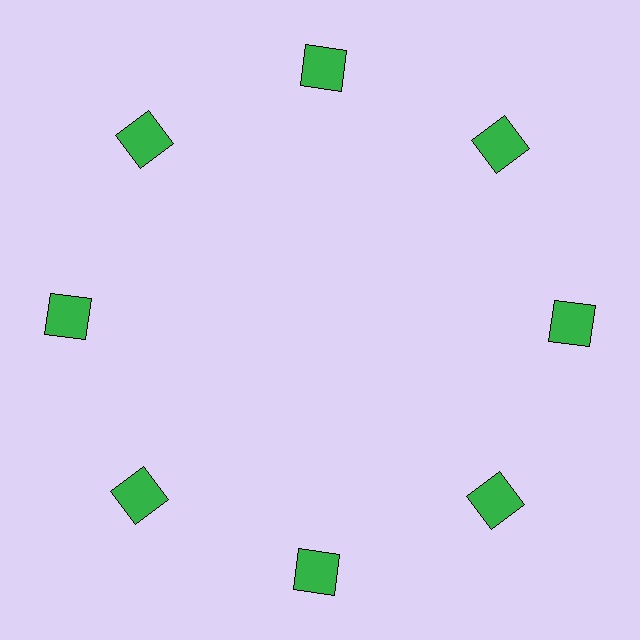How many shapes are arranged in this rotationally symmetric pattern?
There are 8 shapes, arranged in 8 groups of 1.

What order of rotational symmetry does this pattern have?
This pattern has 8-fold rotational symmetry.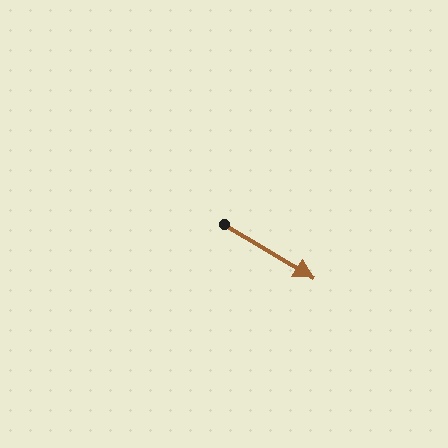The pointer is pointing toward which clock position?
Roughly 4 o'clock.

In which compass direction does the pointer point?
Southeast.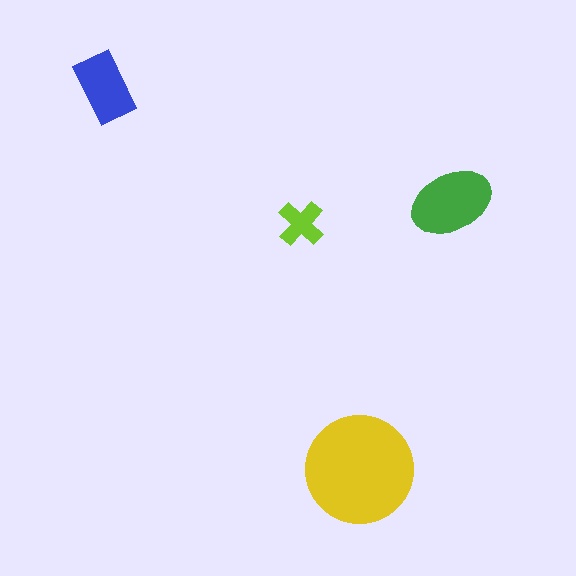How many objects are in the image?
There are 4 objects in the image.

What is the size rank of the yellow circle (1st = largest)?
1st.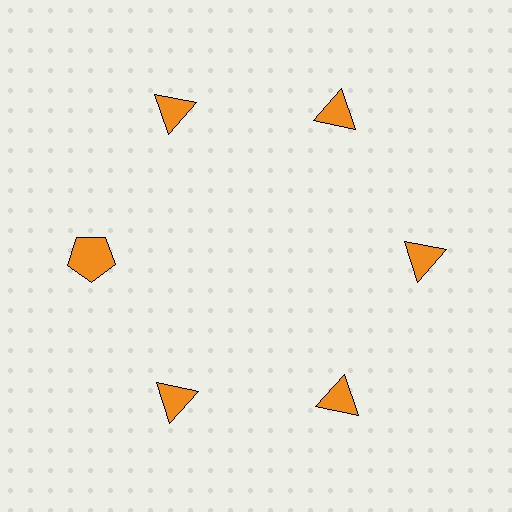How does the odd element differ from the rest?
It has a different shape: pentagon instead of triangle.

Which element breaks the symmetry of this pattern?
The orange pentagon at roughly the 9 o'clock position breaks the symmetry. All other shapes are orange triangles.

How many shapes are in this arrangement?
There are 6 shapes arranged in a ring pattern.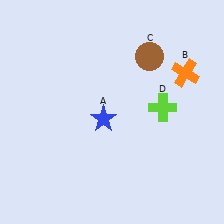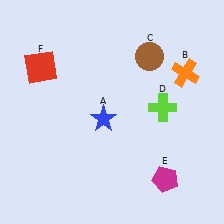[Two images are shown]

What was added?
A magenta pentagon (E), a red square (F) were added in Image 2.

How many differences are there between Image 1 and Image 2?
There are 2 differences between the two images.